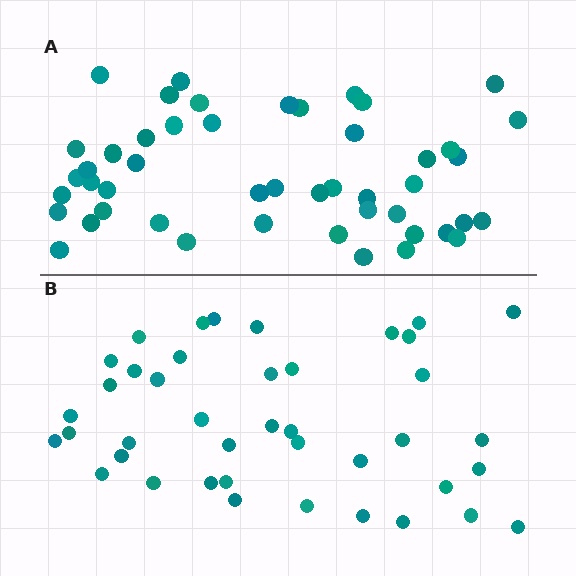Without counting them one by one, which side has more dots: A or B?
Region A (the top region) has more dots.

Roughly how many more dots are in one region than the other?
Region A has roughly 8 or so more dots than region B.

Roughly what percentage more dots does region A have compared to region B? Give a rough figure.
About 15% more.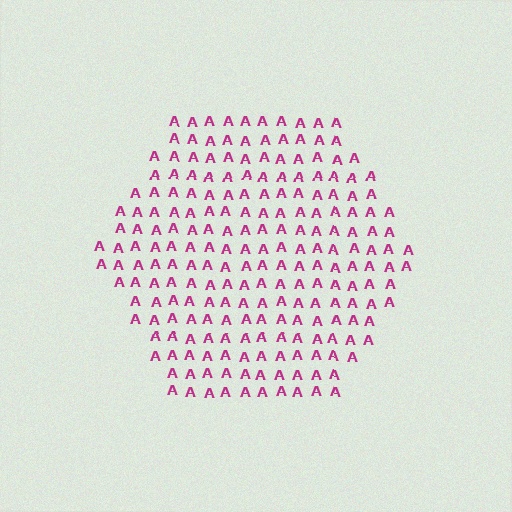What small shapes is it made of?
It is made of small letter A's.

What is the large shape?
The large shape is a hexagon.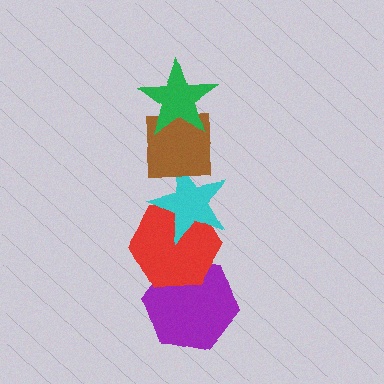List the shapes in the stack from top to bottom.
From top to bottom: the green star, the brown square, the cyan star, the red hexagon, the purple hexagon.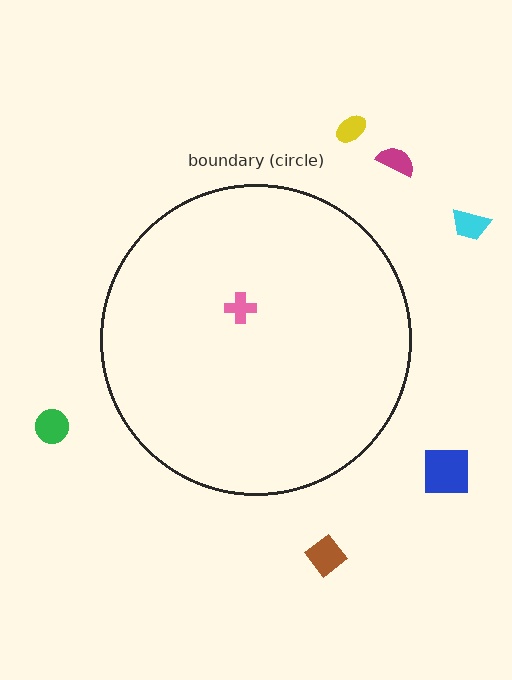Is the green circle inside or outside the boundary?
Outside.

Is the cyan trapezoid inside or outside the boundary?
Outside.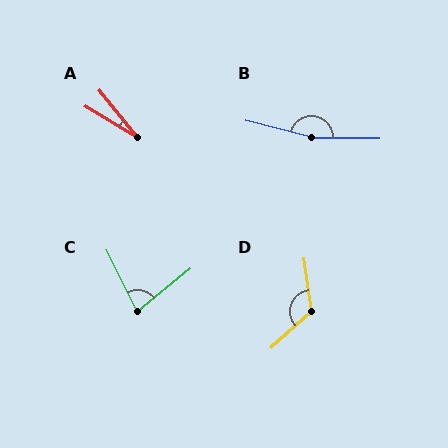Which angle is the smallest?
A, at approximately 20 degrees.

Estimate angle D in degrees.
Approximately 124 degrees.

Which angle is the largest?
B, at approximately 167 degrees.